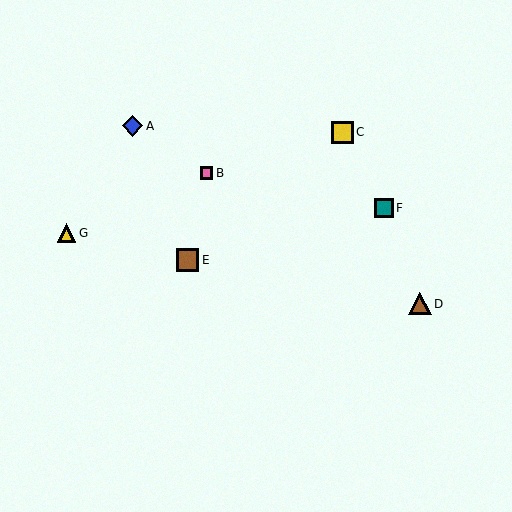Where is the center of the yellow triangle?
The center of the yellow triangle is at (67, 233).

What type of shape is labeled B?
Shape B is a pink square.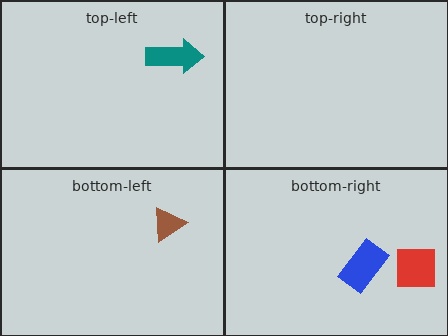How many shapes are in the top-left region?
1.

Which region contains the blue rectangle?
The bottom-right region.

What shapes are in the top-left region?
The teal arrow.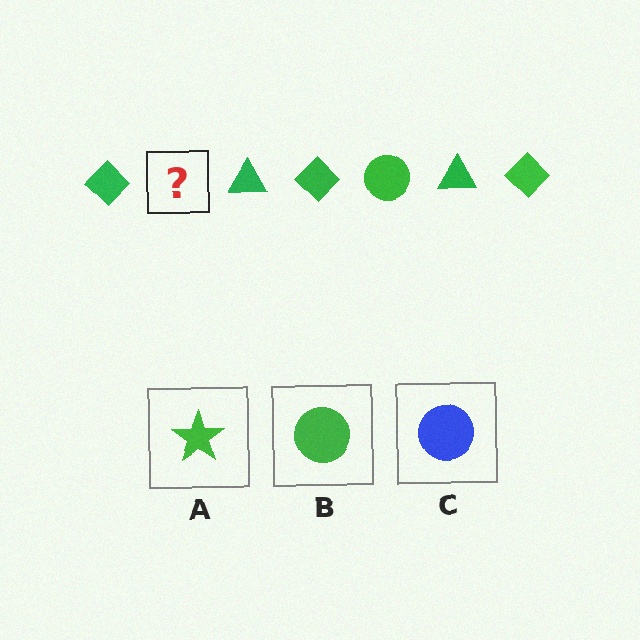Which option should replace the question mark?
Option B.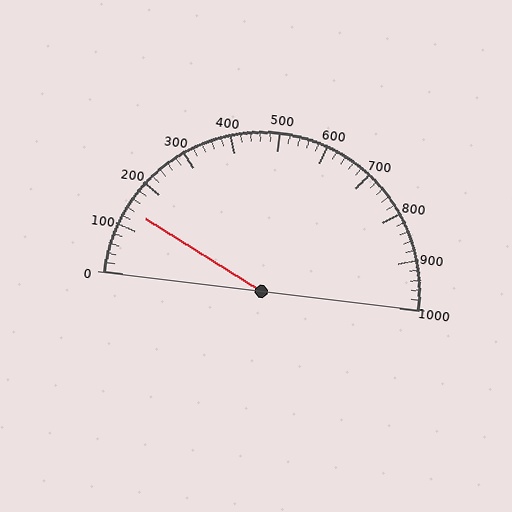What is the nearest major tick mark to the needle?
The nearest major tick mark is 100.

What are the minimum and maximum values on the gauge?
The gauge ranges from 0 to 1000.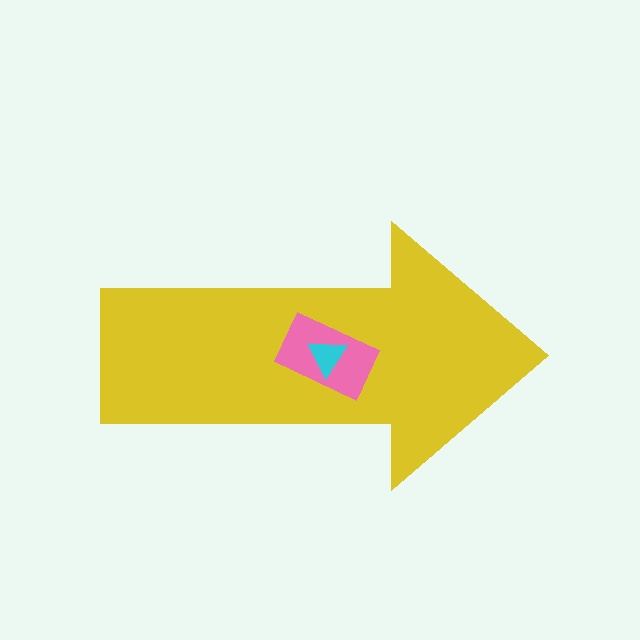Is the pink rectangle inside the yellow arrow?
Yes.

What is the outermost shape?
The yellow arrow.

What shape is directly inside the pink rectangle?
The cyan triangle.